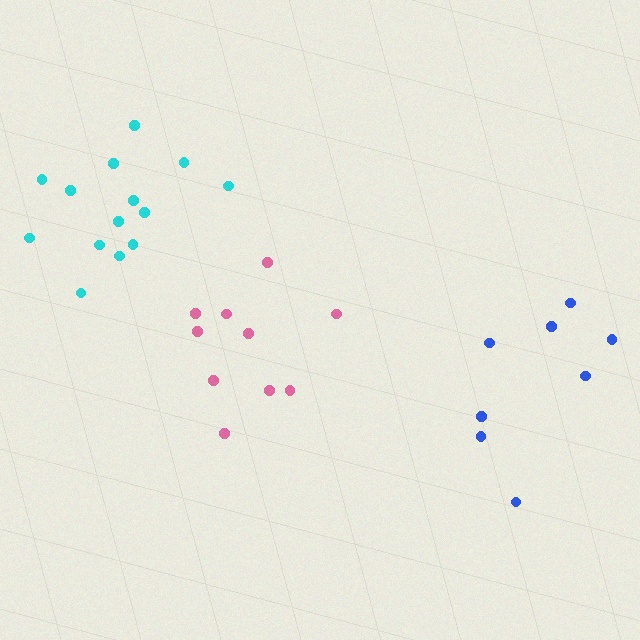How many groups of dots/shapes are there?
There are 3 groups.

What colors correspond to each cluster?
The clusters are colored: cyan, blue, pink.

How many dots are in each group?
Group 1: 14 dots, Group 2: 8 dots, Group 3: 10 dots (32 total).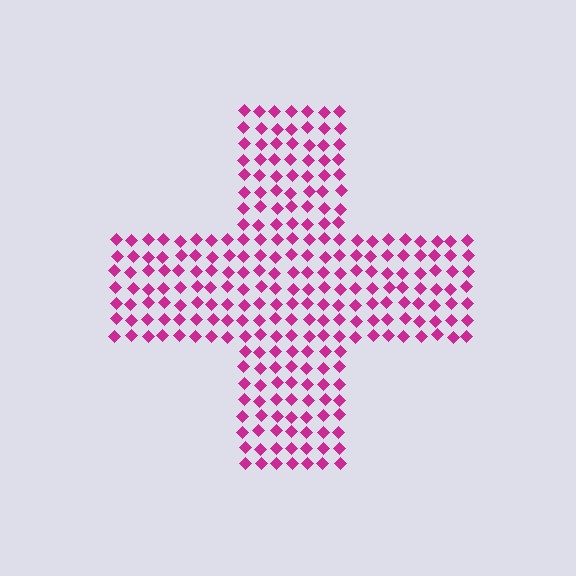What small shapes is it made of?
It is made of small diamonds.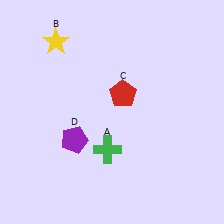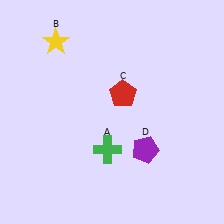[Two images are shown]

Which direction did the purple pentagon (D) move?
The purple pentagon (D) moved right.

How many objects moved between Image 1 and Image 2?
1 object moved between the two images.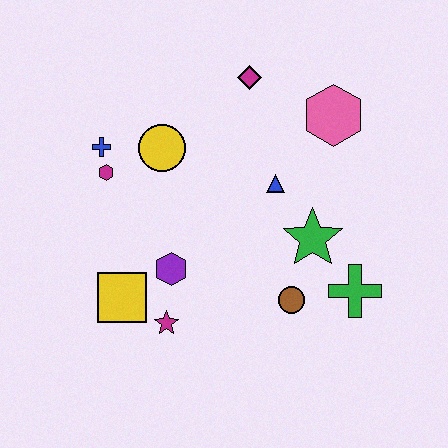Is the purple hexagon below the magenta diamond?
Yes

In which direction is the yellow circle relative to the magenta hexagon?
The yellow circle is to the right of the magenta hexagon.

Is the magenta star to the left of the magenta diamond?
Yes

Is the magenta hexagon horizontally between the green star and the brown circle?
No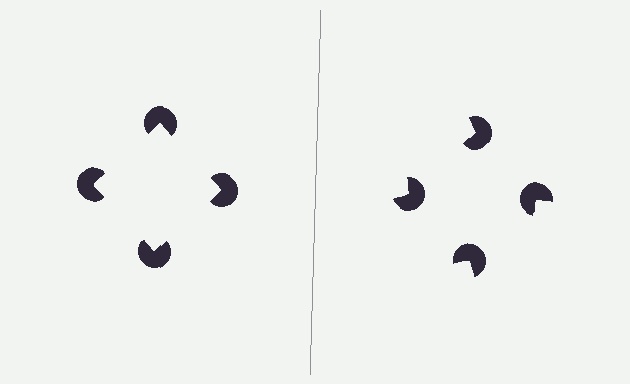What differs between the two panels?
The pac-man discs are positioned identically on both sides; only the wedge orientations differ. On the left they align to a square; on the right they are misaligned.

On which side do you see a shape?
An illusory square appears on the left side. On the right side the wedge cuts are rotated, so no coherent shape forms.